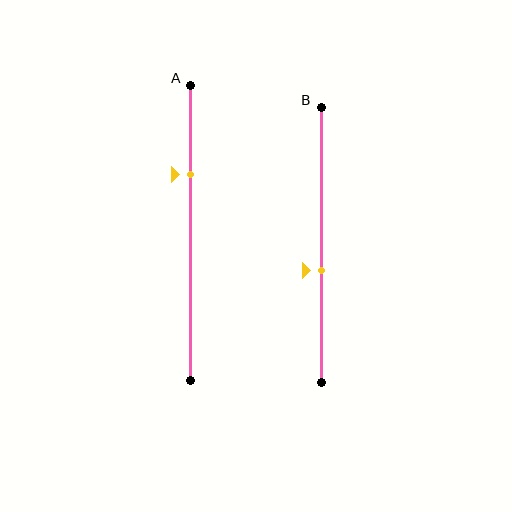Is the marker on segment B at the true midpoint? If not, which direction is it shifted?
No, the marker on segment B is shifted downward by about 9% of the segment length.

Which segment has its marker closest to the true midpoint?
Segment B has its marker closest to the true midpoint.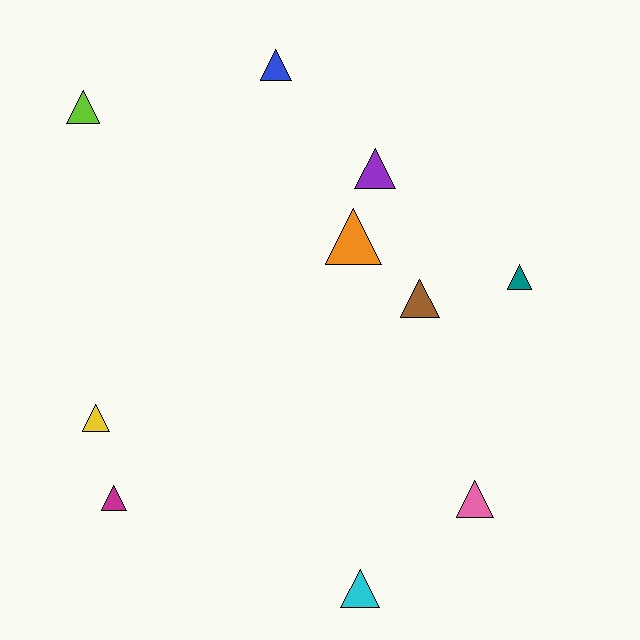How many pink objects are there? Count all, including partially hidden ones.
There is 1 pink object.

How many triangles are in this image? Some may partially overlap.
There are 10 triangles.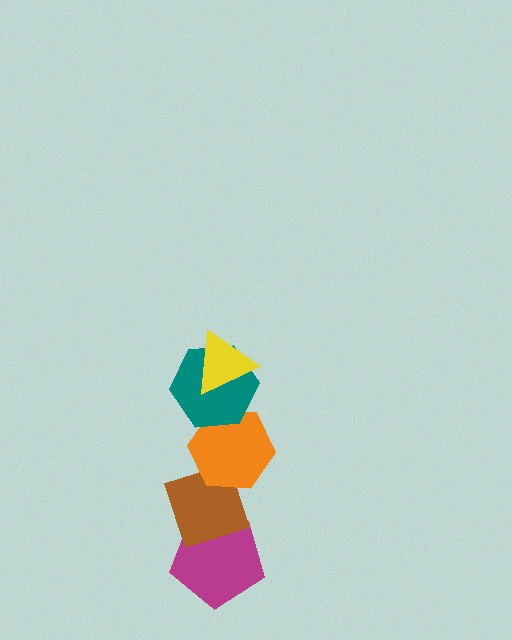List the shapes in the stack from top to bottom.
From top to bottom: the yellow triangle, the teal hexagon, the orange hexagon, the brown diamond, the magenta pentagon.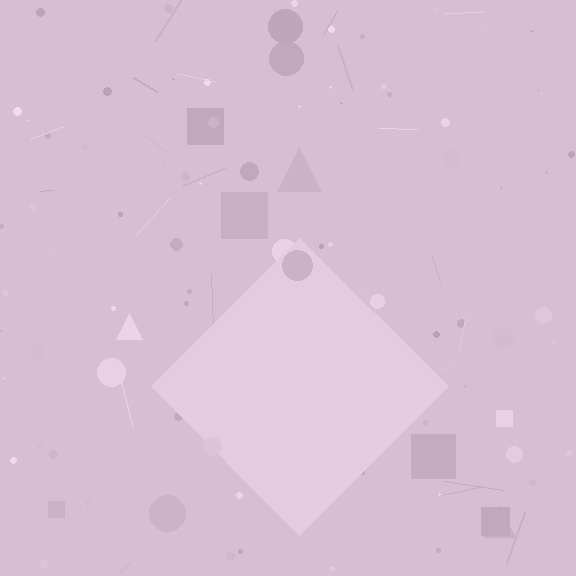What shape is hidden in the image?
A diamond is hidden in the image.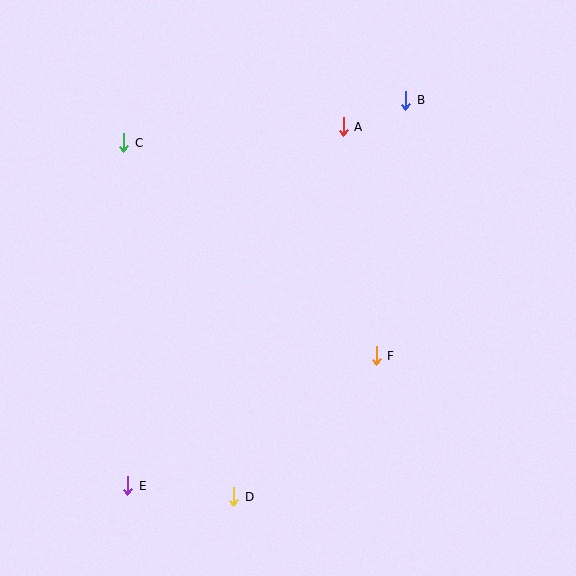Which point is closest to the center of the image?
Point F at (376, 356) is closest to the center.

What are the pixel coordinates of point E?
Point E is at (128, 486).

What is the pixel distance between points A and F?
The distance between A and F is 231 pixels.